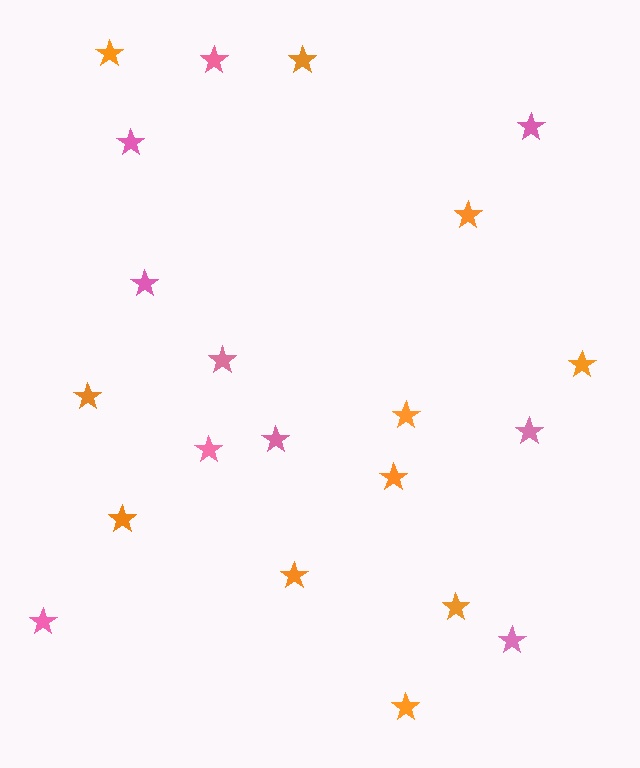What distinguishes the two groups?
There are 2 groups: one group of pink stars (10) and one group of orange stars (11).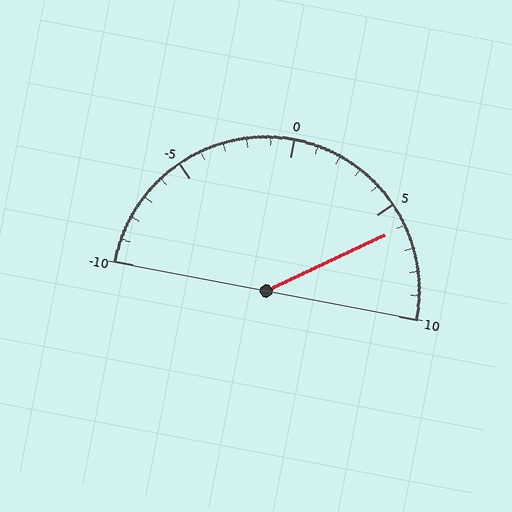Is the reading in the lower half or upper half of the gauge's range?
The reading is in the upper half of the range (-10 to 10).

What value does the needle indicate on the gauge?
The needle indicates approximately 6.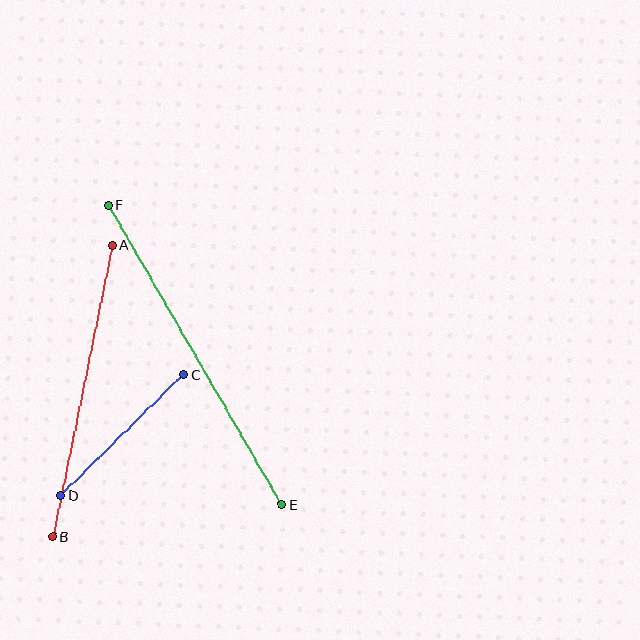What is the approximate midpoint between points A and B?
The midpoint is at approximately (82, 391) pixels.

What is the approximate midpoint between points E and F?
The midpoint is at approximately (195, 355) pixels.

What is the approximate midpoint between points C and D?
The midpoint is at approximately (122, 435) pixels.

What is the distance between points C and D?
The distance is approximately 172 pixels.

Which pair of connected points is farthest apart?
Points E and F are farthest apart.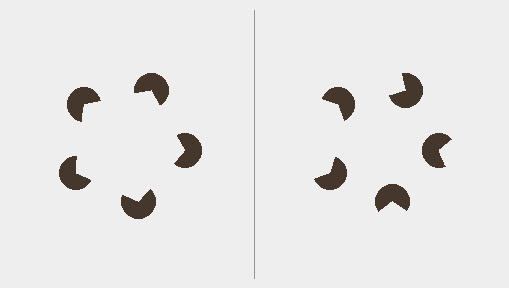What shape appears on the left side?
An illusory pentagon.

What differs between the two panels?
The pac-man discs are positioned identically on both sides; only the wedge orientations differ. On the left they align to a pentagon; on the right they are misaligned.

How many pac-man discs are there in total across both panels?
10 — 5 on each side.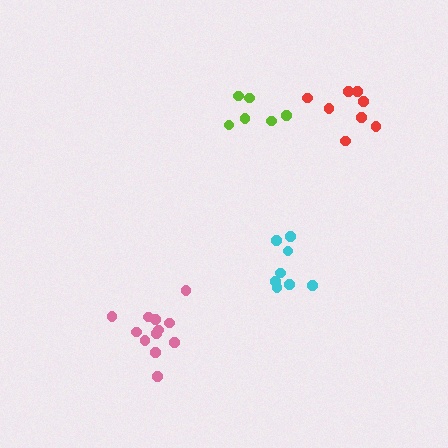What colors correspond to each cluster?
The clusters are colored: red, lime, cyan, pink.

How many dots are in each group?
Group 1: 8 dots, Group 2: 6 dots, Group 3: 8 dots, Group 4: 12 dots (34 total).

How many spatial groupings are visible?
There are 4 spatial groupings.